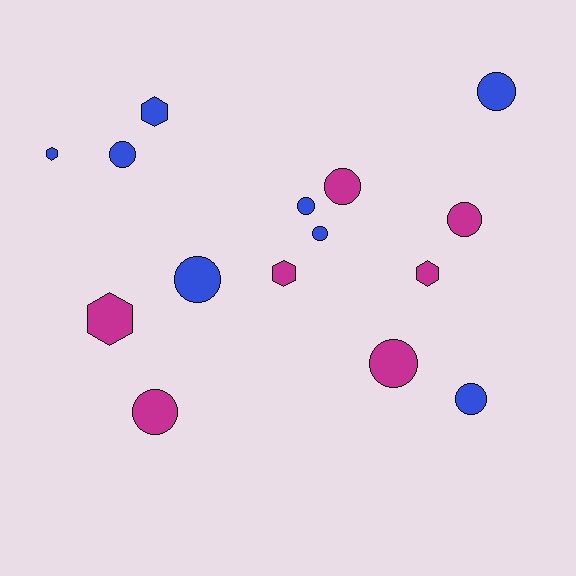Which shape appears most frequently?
Circle, with 10 objects.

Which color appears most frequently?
Blue, with 8 objects.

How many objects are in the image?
There are 15 objects.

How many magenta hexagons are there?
There are 3 magenta hexagons.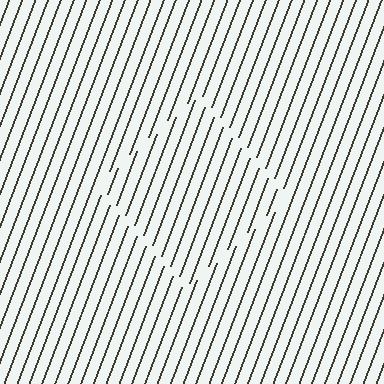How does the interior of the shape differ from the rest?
The interior of the shape contains the same grating, shifted by half a period — the contour is defined by the phase discontinuity where line-ends from the inner and outer gratings abut.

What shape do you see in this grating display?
An illusory square. The interior of the shape contains the same grating, shifted by half a period — the contour is defined by the phase discontinuity where line-ends from the inner and outer gratings abut.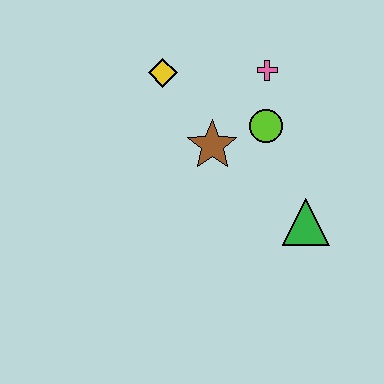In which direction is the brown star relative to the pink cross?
The brown star is below the pink cross.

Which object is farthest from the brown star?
The green triangle is farthest from the brown star.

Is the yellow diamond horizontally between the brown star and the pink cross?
No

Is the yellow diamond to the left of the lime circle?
Yes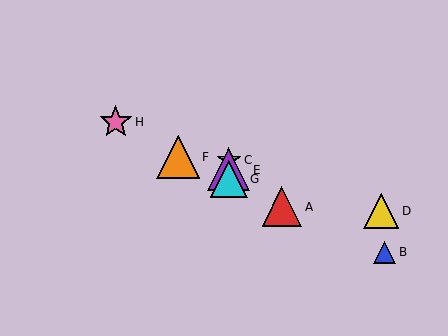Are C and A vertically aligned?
No, C is at x≈229 and A is at x≈282.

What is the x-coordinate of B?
Object B is at x≈385.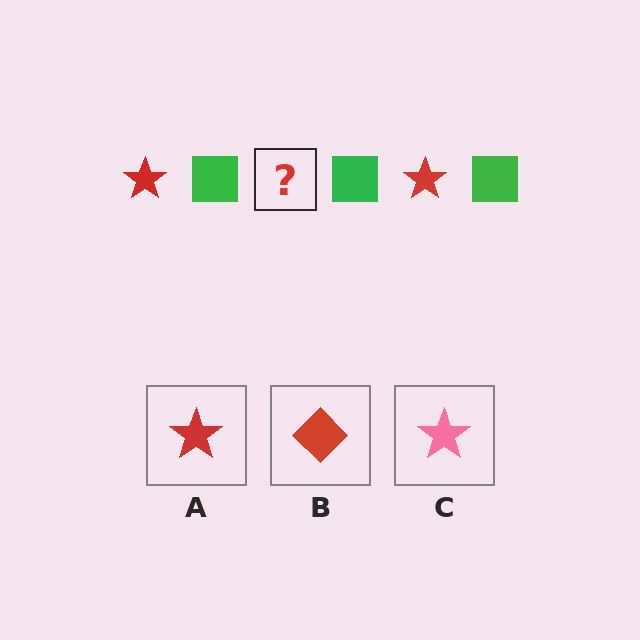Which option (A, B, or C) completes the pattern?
A.